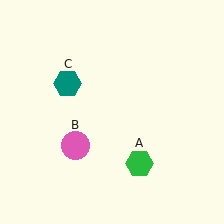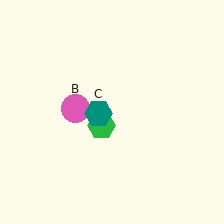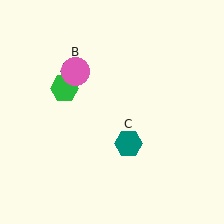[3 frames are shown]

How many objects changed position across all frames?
3 objects changed position: green hexagon (object A), pink circle (object B), teal hexagon (object C).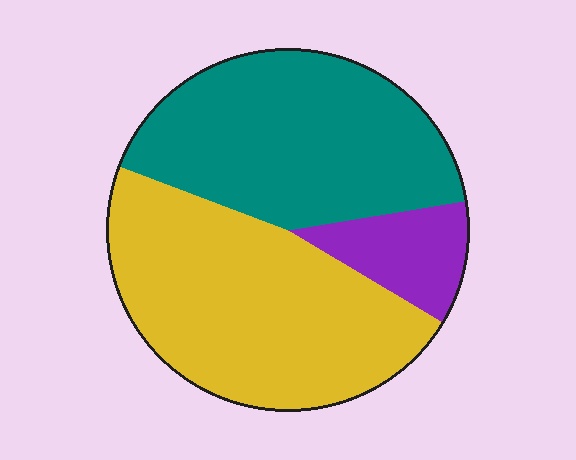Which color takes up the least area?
Purple, at roughly 10%.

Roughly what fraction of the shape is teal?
Teal covers 42% of the shape.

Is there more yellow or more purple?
Yellow.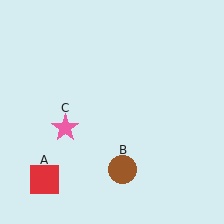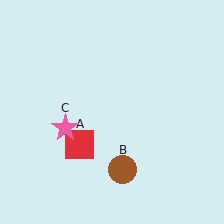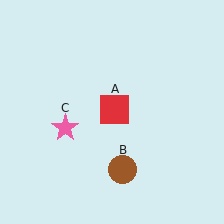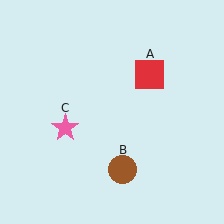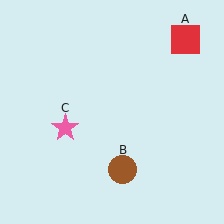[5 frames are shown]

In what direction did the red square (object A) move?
The red square (object A) moved up and to the right.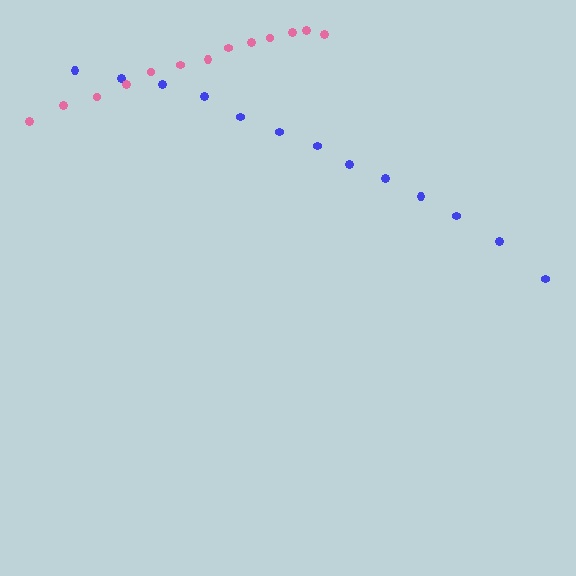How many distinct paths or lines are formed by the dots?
There are 2 distinct paths.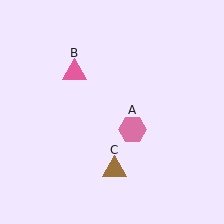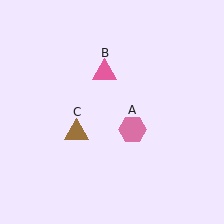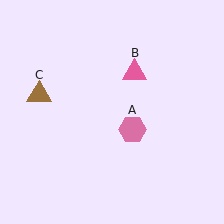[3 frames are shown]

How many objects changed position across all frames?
2 objects changed position: pink triangle (object B), brown triangle (object C).